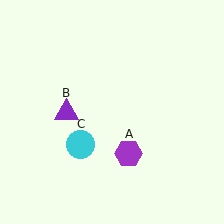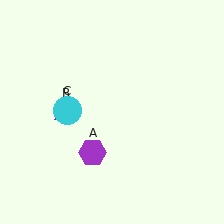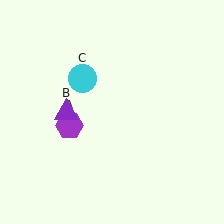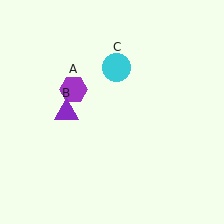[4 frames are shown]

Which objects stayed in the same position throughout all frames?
Purple triangle (object B) remained stationary.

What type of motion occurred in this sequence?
The purple hexagon (object A), cyan circle (object C) rotated clockwise around the center of the scene.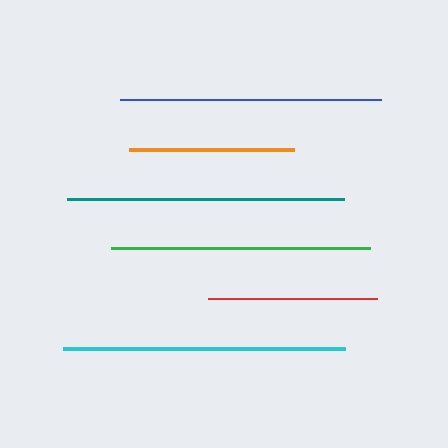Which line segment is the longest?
The cyan line is the longest at approximately 282 pixels.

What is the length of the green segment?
The green segment is approximately 260 pixels long.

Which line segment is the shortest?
The orange line is the shortest at approximately 165 pixels.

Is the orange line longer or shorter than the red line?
The red line is longer than the orange line.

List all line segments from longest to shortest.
From longest to shortest: cyan, teal, blue, green, red, orange.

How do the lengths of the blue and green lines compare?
The blue and green lines are approximately the same length.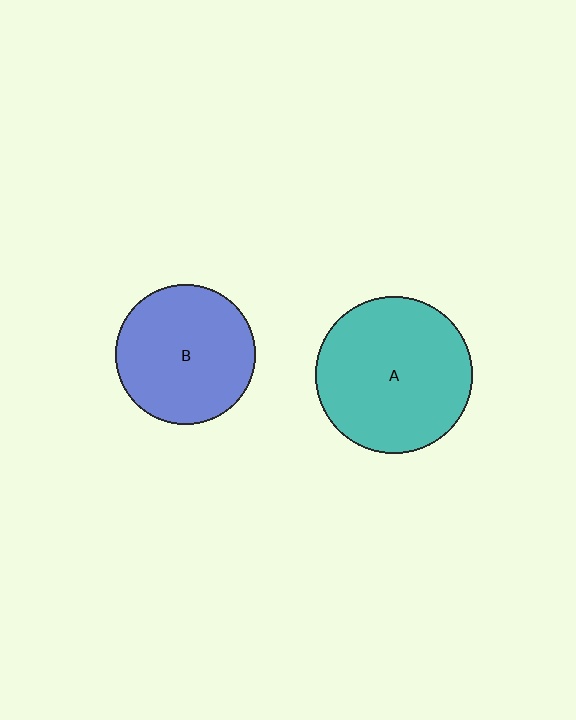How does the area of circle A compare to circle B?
Approximately 1.3 times.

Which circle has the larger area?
Circle A (teal).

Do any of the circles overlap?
No, none of the circles overlap.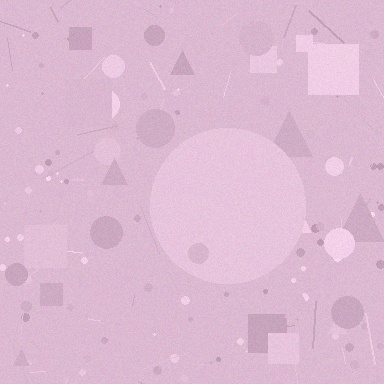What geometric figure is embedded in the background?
A circle is embedded in the background.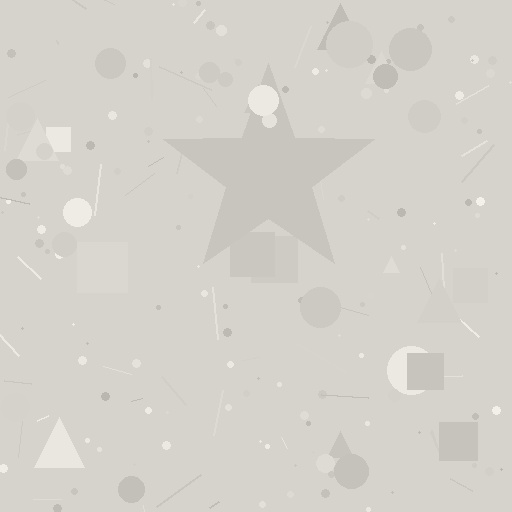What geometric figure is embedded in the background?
A star is embedded in the background.